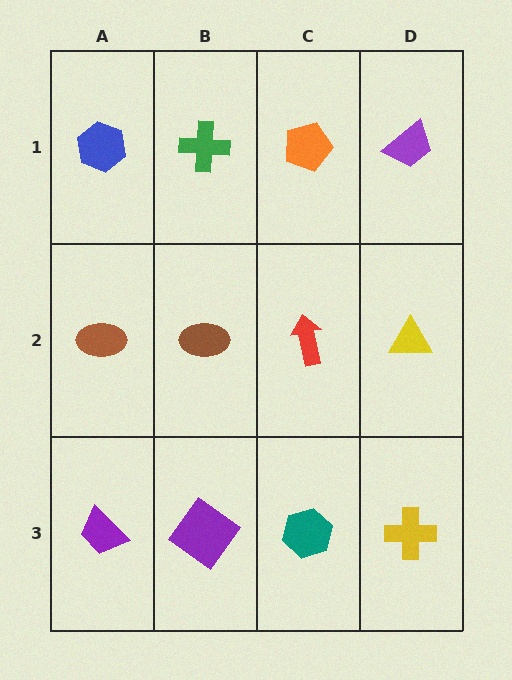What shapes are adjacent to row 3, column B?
A brown ellipse (row 2, column B), a purple trapezoid (row 3, column A), a teal hexagon (row 3, column C).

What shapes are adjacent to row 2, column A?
A blue hexagon (row 1, column A), a purple trapezoid (row 3, column A), a brown ellipse (row 2, column B).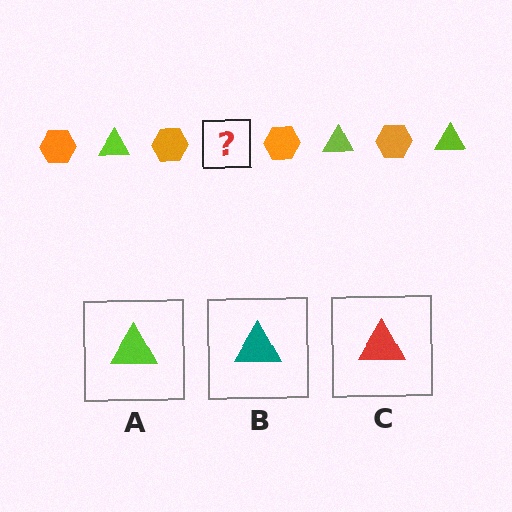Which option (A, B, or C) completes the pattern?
A.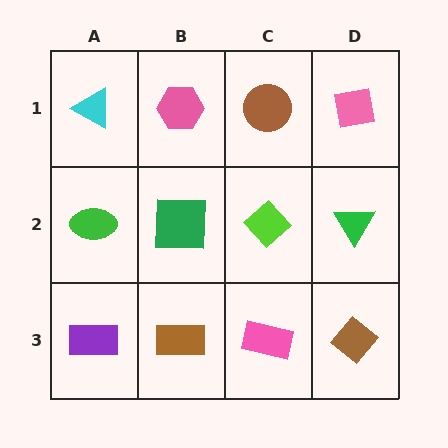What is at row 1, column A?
A cyan triangle.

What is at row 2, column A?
A green ellipse.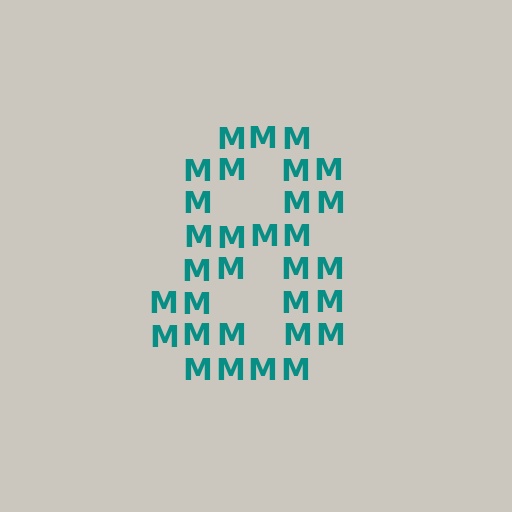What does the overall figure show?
The overall figure shows the digit 8.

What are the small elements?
The small elements are letter M's.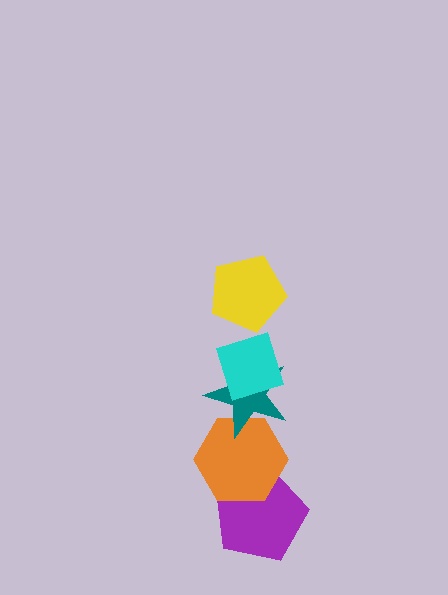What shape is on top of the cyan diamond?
The yellow pentagon is on top of the cyan diamond.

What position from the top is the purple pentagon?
The purple pentagon is 5th from the top.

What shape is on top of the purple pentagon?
The orange hexagon is on top of the purple pentagon.